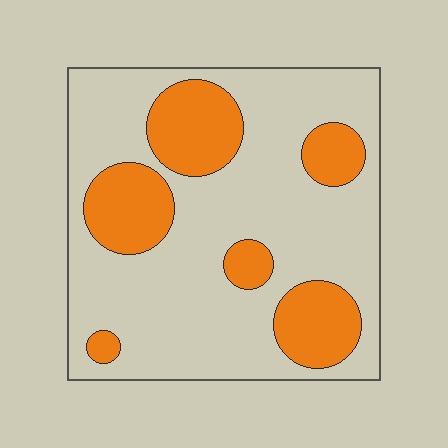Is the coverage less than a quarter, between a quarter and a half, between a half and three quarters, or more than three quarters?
Between a quarter and a half.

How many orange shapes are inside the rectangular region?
6.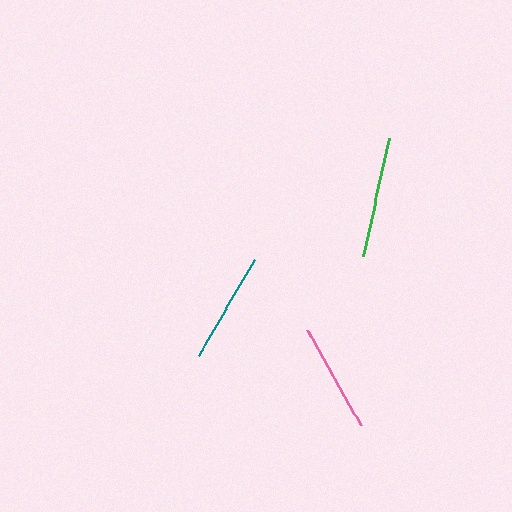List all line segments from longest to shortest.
From longest to shortest: green, teal, pink.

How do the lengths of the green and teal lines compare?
The green and teal lines are approximately the same length.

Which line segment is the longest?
The green line is the longest at approximately 121 pixels.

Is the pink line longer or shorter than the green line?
The green line is longer than the pink line.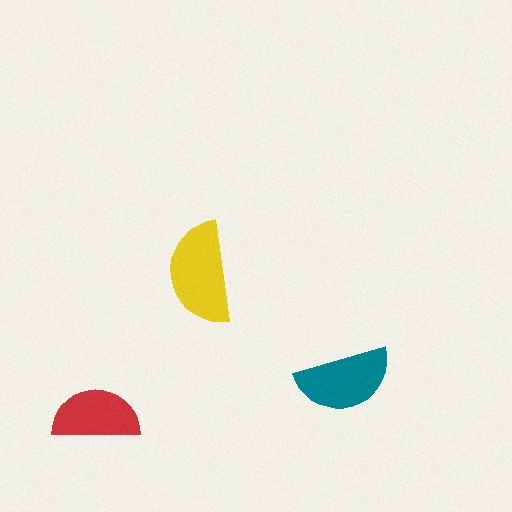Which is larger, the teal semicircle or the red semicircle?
The teal one.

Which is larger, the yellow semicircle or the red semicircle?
The yellow one.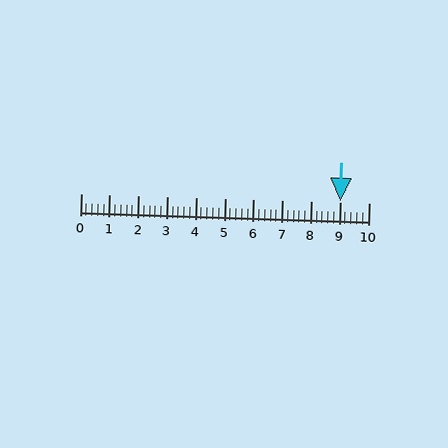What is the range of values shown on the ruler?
The ruler shows values from 0 to 10.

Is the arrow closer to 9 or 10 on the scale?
The arrow is closer to 9.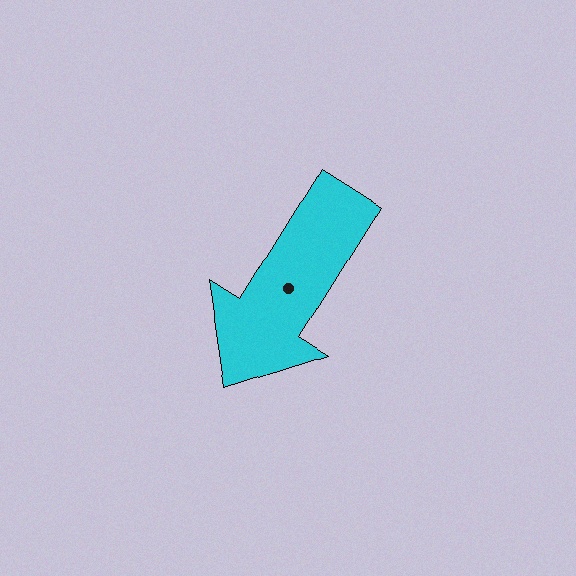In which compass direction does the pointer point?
Southwest.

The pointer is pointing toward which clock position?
Roughly 7 o'clock.